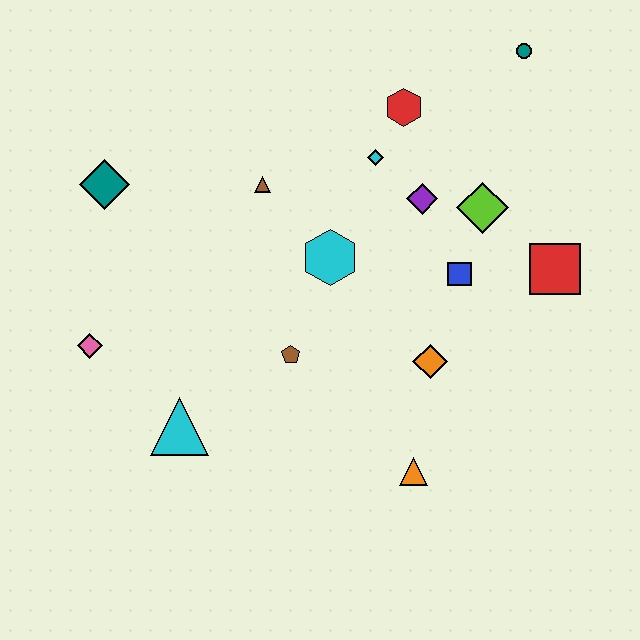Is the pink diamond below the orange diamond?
No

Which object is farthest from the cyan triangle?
The teal circle is farthest from the cyan triangle.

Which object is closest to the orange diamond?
The blue square is closest to the orange diamond.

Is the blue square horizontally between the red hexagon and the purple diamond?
No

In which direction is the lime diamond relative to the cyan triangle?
The lime diamond is to the right of the cyan triangle.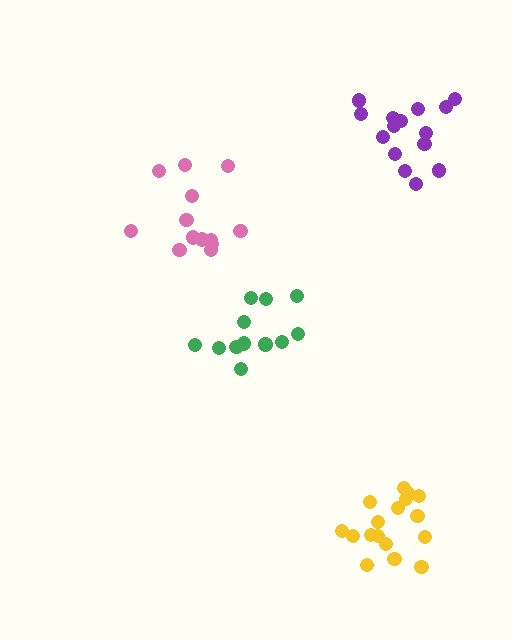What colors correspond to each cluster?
The clusters are colored: pink, green, yellow, purple.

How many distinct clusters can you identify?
There are 4 distinct clusters.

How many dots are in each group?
Group 1: 13 dots, Group 2: 12 dots, Group 3: 17 dots, Group 4: 15 dots (57 total).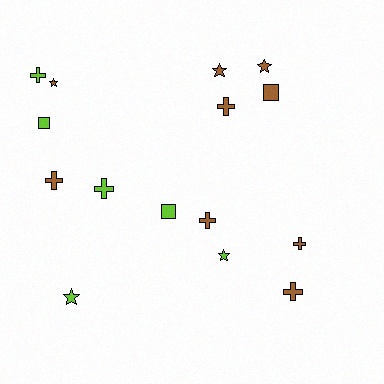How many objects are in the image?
There are 15 objects.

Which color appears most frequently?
Brown, with 9 objects.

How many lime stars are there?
There are 2 lime stars.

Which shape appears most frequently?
Cross, with 7 objects.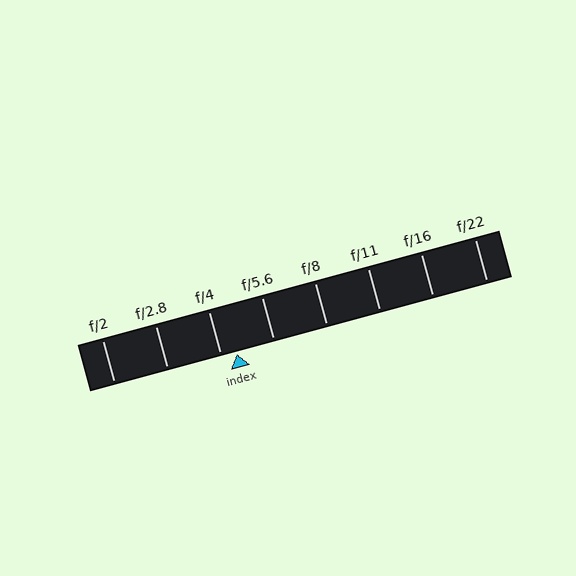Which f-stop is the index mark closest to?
The index mark is closest to f/4.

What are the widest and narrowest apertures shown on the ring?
The widest aperture shown is f/2 and the narrowest is f/22.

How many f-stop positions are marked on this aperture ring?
There are 8 f-stop positions marked.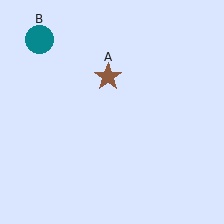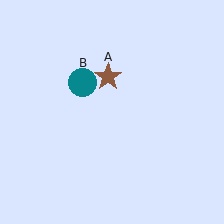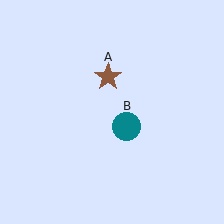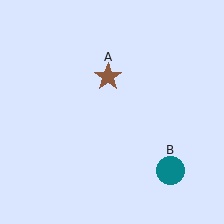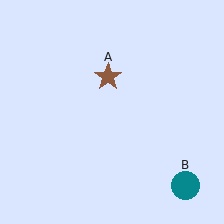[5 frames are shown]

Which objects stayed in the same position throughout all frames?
Brown star (object A) remained stationary.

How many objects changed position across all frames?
1 object changed position: teal circle (object B).